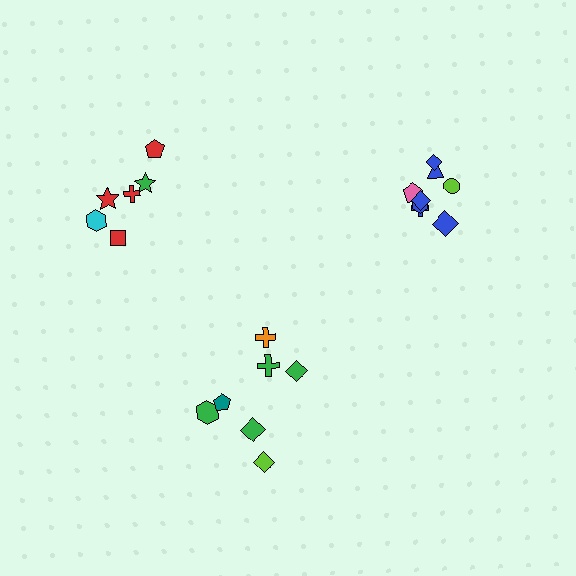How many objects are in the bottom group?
There are 7 objects.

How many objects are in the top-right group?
There are 8 objects.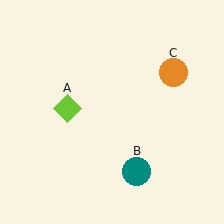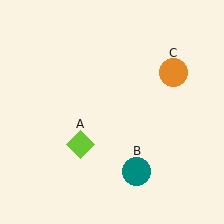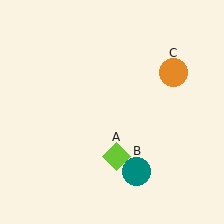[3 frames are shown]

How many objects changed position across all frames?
1 object changed position: lime diamond (object A).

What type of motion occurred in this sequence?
The lime diamond (object A) rotated counterclockwise around the center of the scene.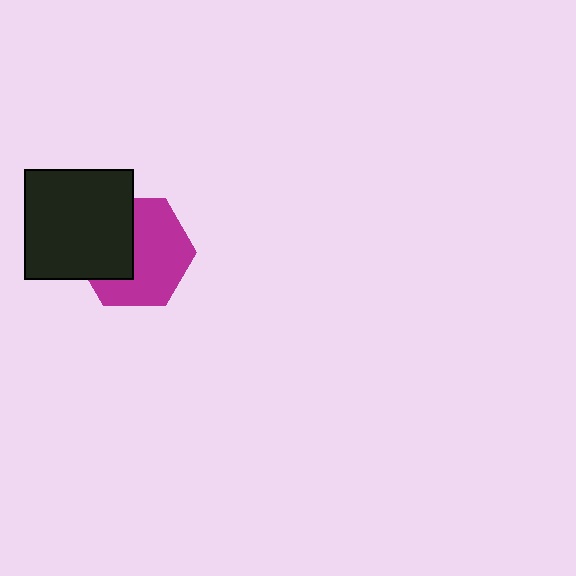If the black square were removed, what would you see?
You would see the complete magenta hexagon.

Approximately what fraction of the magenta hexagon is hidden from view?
Roughly 39% of the magenta hexagon is hidden behind the black square.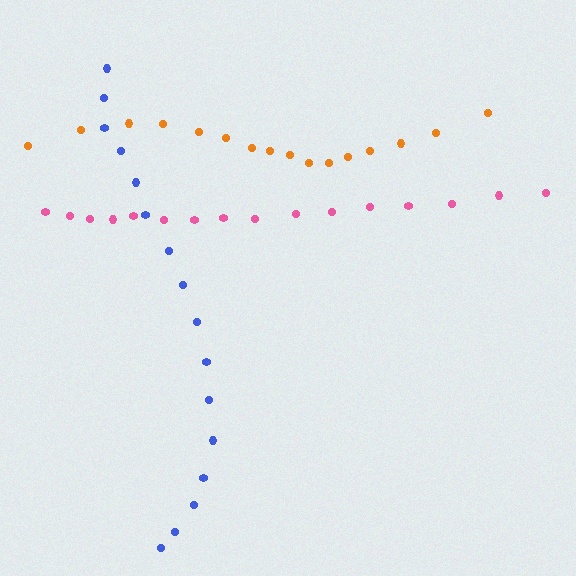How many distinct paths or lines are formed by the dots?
There are 3 distinct paths.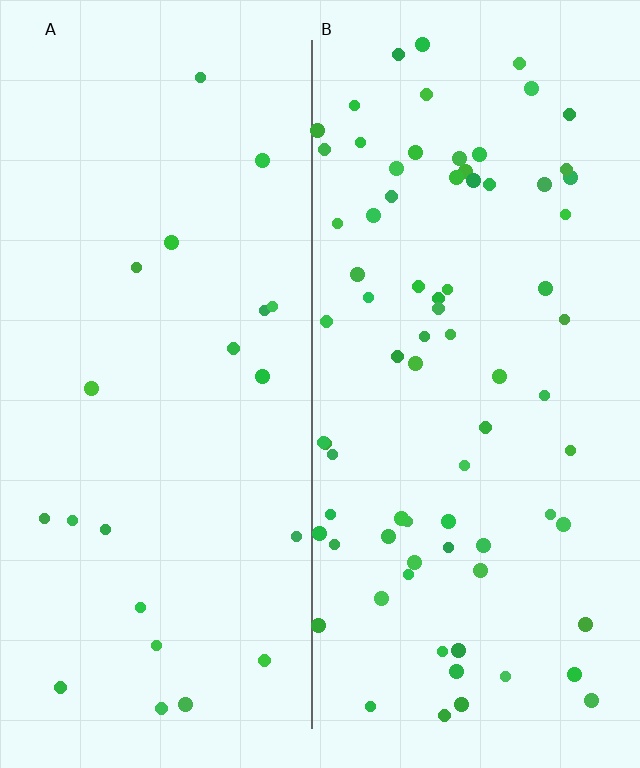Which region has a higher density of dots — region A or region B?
B (the right).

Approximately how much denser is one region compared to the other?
Approximately 3.6× — region B over region A.